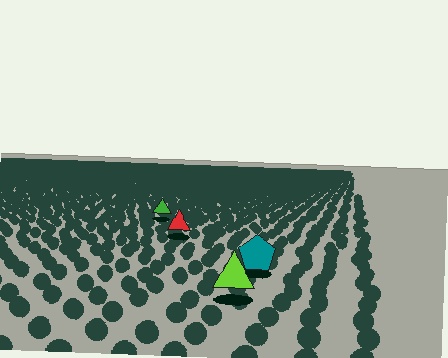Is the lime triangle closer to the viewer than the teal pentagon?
Yes. The lime triangle is closer — you can tell from the texture gradient: the ground texture is coarser near it.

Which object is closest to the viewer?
The lime triangle is closest. The texture marks near it are larger and more spread out.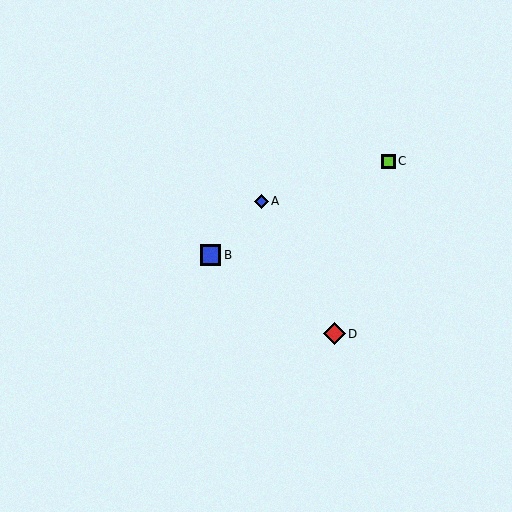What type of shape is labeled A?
Shape A is a blue diamond.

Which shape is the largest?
The red diamond (labeled D) is the largest.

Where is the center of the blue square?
The center of the blue square is at (211, 255).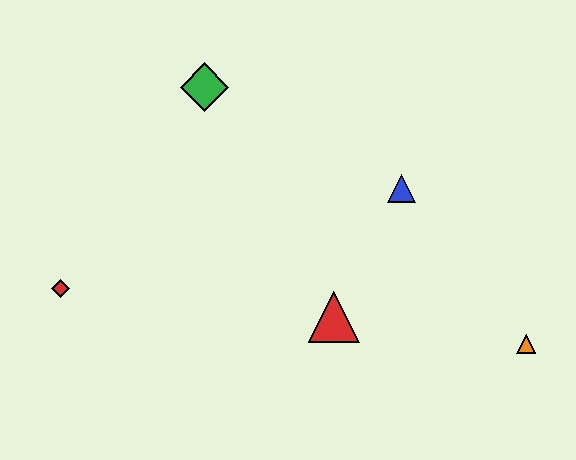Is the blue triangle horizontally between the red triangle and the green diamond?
No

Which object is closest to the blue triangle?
The red triangle is closest to the blue triangle.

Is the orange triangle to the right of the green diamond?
Yes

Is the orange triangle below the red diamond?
Yes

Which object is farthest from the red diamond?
The orange triangle is farthest from the red diamond.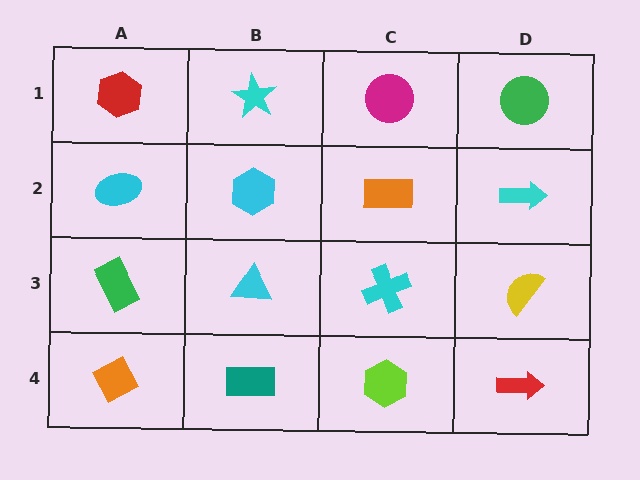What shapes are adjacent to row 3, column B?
A cyan hexagon (row 2, column B), a teal rectangle (row 4, column B), a green rectangle (row 3, column A), a cyan cross (row 3, column C).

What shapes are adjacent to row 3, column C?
An orange rectangle (row 2, column C), a lime hexagon (row 4, column C), a cyan triangle (row 3, column B), a yellow semicircle (row 3, column D).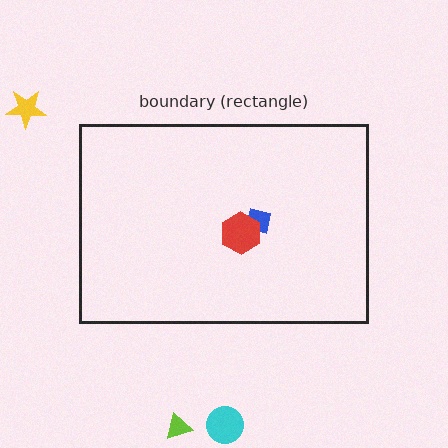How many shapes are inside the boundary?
2 inside, 3 outside.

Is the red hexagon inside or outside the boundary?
Inside.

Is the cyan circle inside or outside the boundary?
Outside.